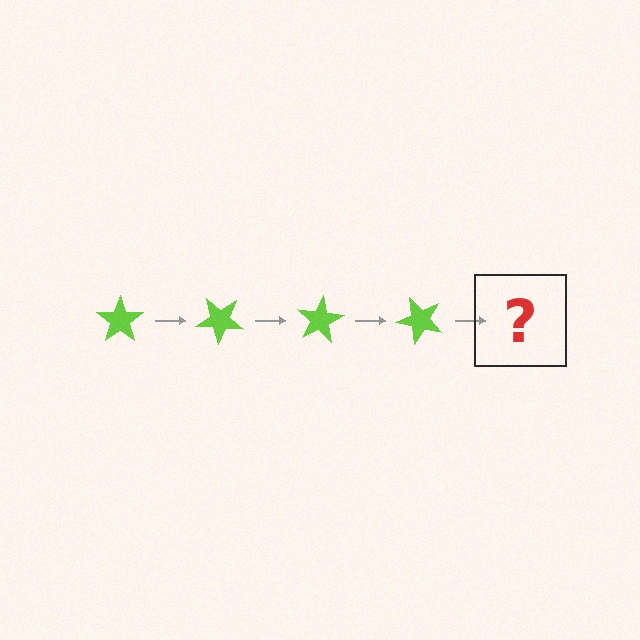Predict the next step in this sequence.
The next step is a lime star rotated 160 degrees.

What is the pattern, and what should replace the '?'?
The pattern is that the star rotates 40 degrees each step. The '?' should be a lime star rotated 160 degrees.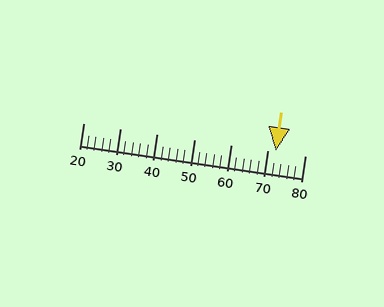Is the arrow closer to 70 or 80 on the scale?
The arrow is closer to 70.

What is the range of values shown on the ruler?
The ruler shows values from 20 to 80.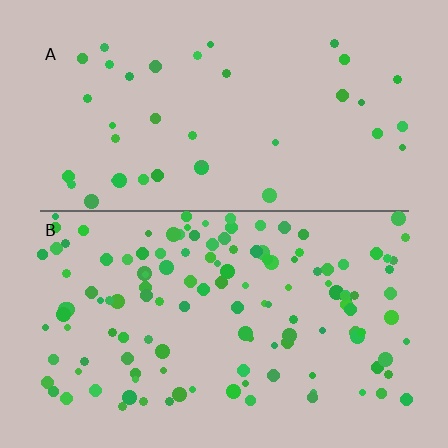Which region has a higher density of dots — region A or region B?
B (the bottom).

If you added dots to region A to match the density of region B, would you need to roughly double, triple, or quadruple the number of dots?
Approximately triple.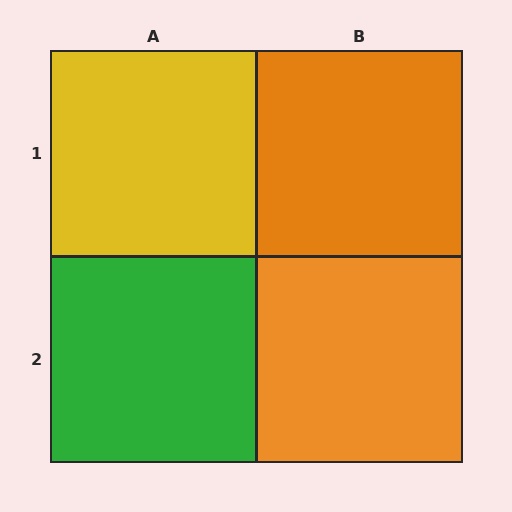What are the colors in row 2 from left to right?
Green, orange.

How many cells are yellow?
1 cell is yellow.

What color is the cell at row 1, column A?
Yellow.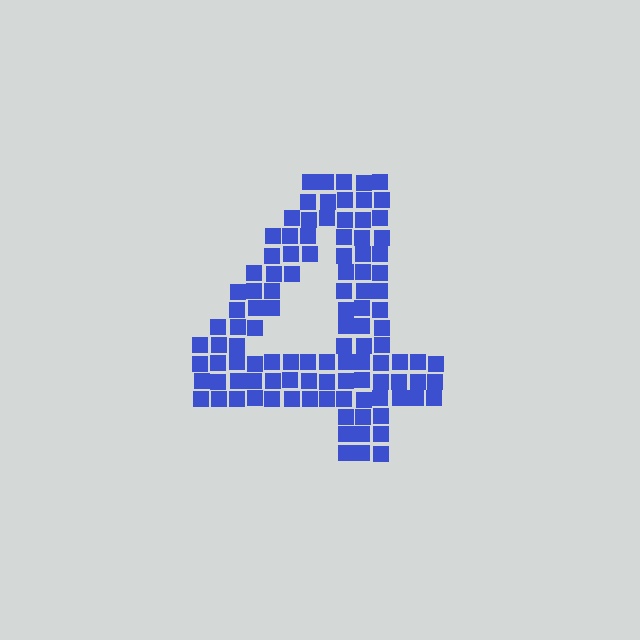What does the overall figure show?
The overall figure shows the digit 4.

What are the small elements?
The small elements are squares.